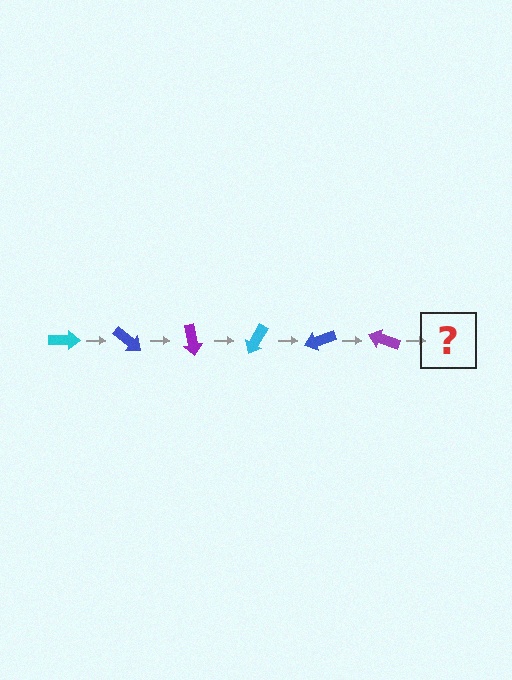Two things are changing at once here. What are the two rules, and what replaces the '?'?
The two rules are that it rotates 40 degrees each step and the color cycles through cyan, blue, and purple. The '?' should be a cyan arrow, rotated 240 degrees from the start.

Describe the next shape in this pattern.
It should be a cyan arrow, rotated 240 degrees from the start.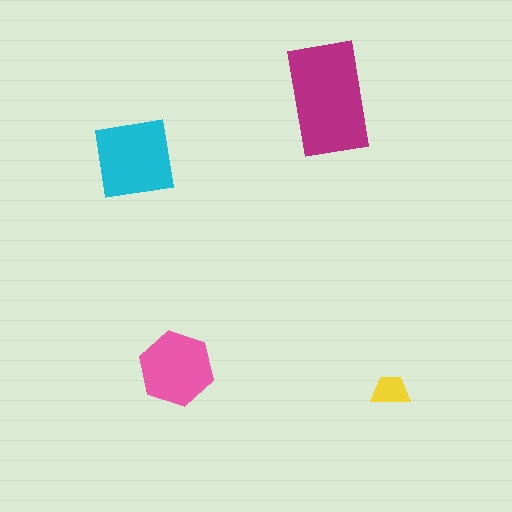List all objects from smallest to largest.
The yellow trapezoid, the pink hexagon, the cyan square, the magenta rectangle.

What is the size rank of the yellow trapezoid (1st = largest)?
4th.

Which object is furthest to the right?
The yellow trapezoid is rightmost.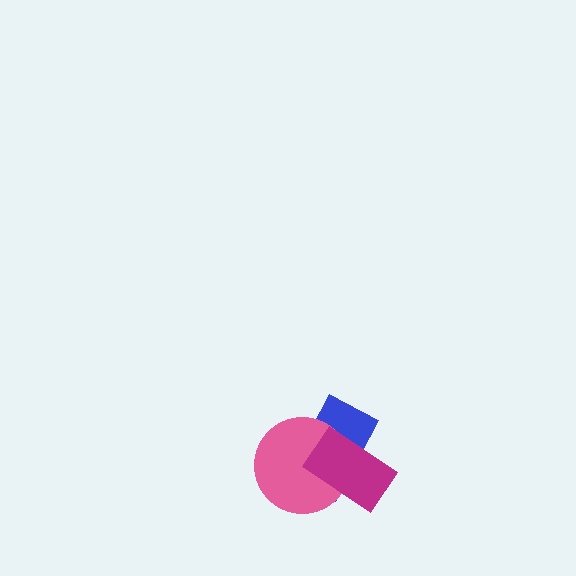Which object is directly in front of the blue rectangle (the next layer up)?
The pink circle is directly in front of the blue rectangle.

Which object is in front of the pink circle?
The magenta rectangle is in front of the pink circle.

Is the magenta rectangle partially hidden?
No, no other shape covers it.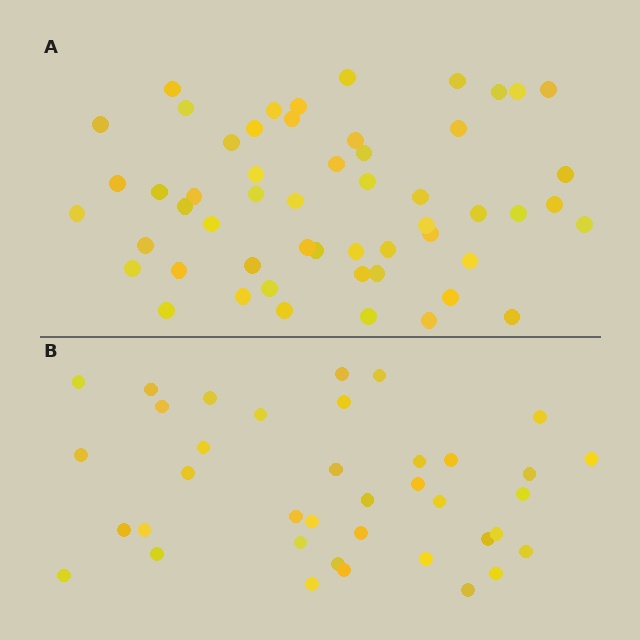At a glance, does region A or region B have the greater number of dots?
Region A (the top region) has more dots.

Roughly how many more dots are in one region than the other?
Region A has approximately 15 more dots than region B.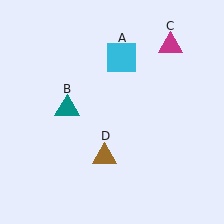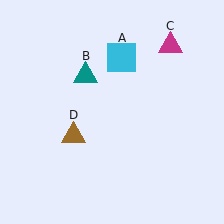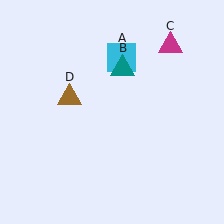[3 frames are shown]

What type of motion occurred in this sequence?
The teal triangle (object B), brown triangle (object D) rotated clockwise around the center of the scene.